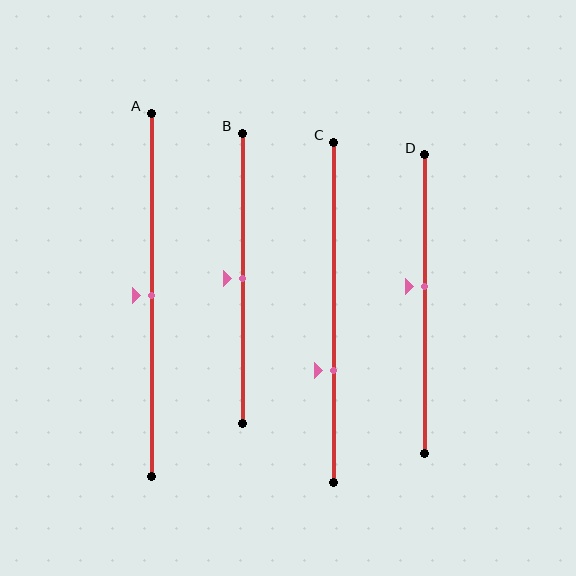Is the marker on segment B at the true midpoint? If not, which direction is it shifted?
Yes, the marker on segment B is at the true midpoint.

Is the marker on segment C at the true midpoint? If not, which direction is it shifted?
No, the marker on segment C is shifted downward by about 17% of the segment length.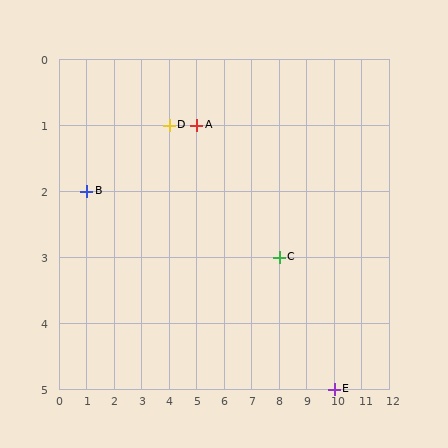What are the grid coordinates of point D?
Point D is at grid coordinates (4, 1).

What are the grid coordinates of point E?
Point E is at grid coordinates (10, 5).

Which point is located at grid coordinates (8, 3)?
Point C is at (8, 3).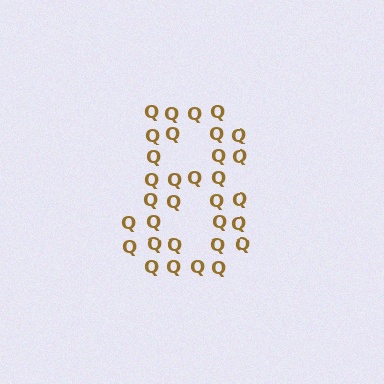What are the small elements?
The small elements are letter Q's.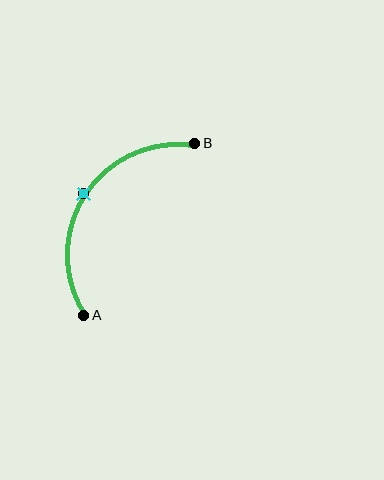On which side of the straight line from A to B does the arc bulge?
The arc bulges to the left of the straight line connecting A and B.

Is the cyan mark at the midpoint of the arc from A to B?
Yes. The cyan mark lies on the arc at equal arc-length from both A and B — it is the arc midpoint.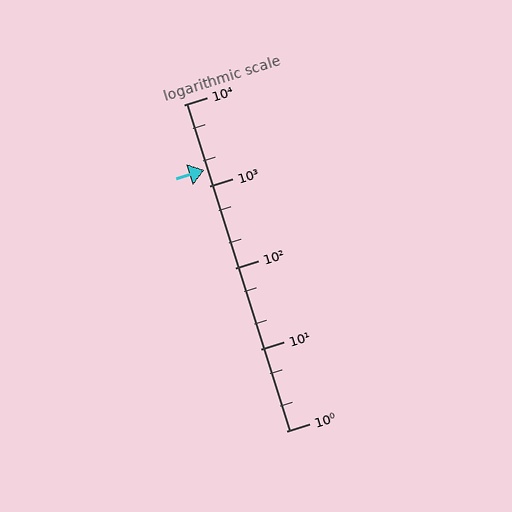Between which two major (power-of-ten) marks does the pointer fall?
The pointer is between 1000 and 10000.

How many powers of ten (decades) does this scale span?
The scale spans 4 decades, from 1 to 10000.